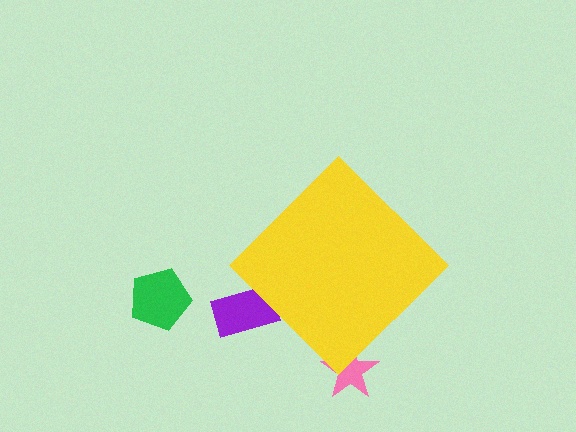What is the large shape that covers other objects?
A yellow diamond.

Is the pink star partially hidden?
Yes, the pink star is partially hidden behind the yellow diamond.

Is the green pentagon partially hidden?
No, the green pentagon is fully visible.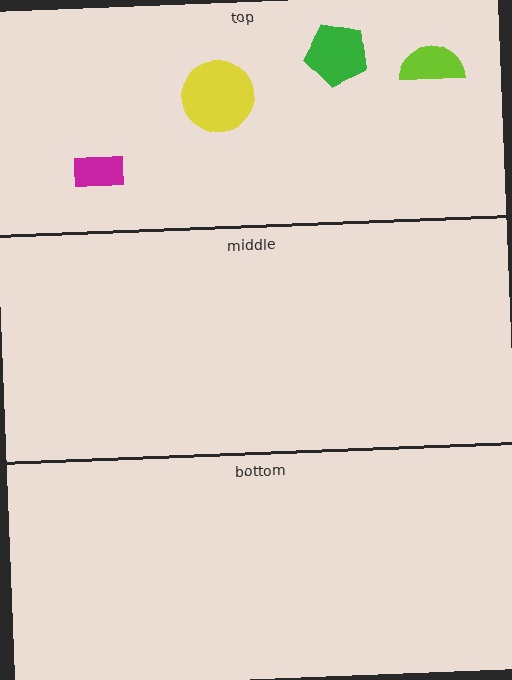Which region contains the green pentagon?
The top region.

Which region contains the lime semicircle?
The top region.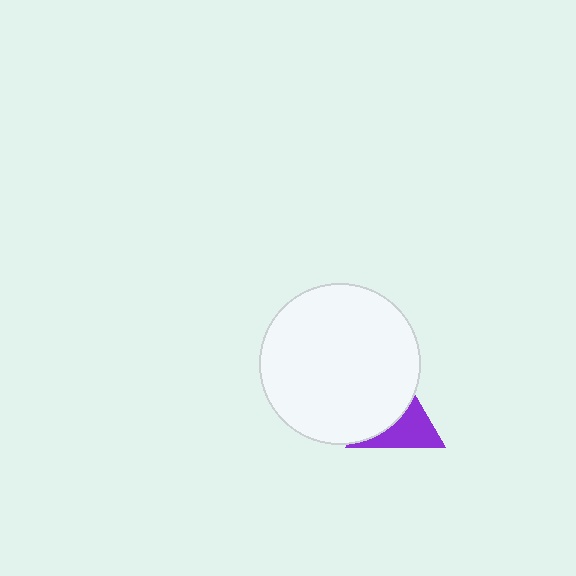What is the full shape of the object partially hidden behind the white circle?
The partially hidden object is a purple triangle.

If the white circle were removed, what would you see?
You would see the complete purple triangle.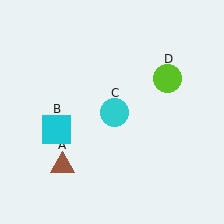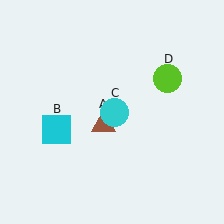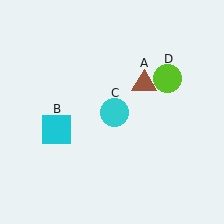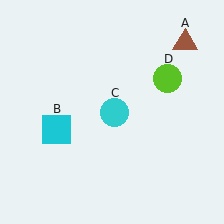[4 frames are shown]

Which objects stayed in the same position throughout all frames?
Cyan square (object B) and cyan circle (object C) and lime circle (object D) remained stationary.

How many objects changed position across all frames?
1 object changed position: brown triangle (object A).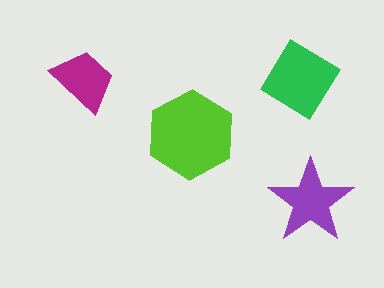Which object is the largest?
The lime hexagon.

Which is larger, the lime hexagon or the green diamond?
The lime hexagon.